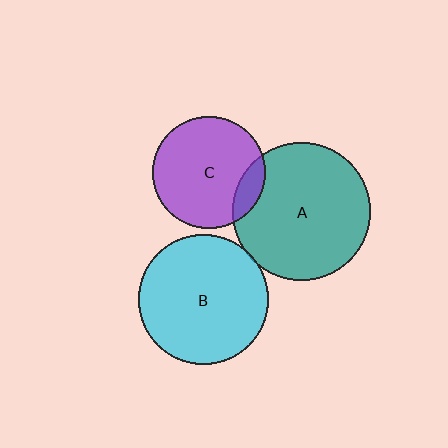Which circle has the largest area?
Circle A (teal).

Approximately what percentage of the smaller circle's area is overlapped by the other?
Approximately 10%.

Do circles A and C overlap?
Yes.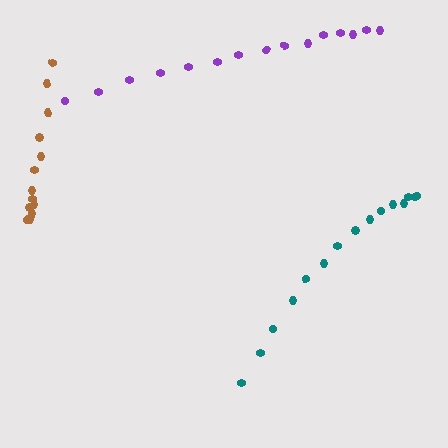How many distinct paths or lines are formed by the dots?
There are 3 distinct paths.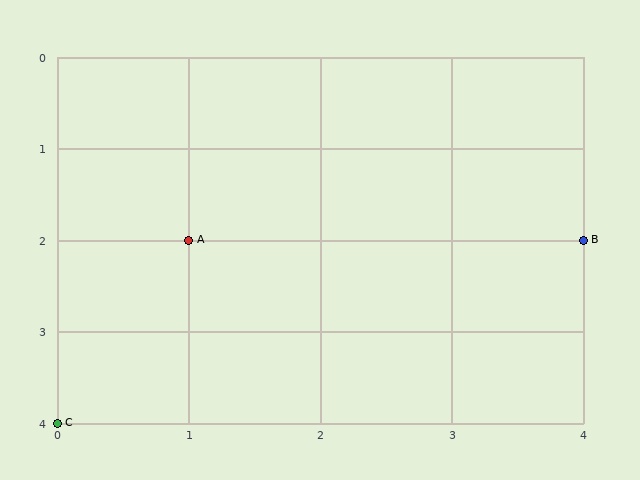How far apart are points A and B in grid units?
Points A and B are 3 columns apart.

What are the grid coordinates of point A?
Point A is at grid coordinates (1, 2).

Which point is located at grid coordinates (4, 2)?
Point B is at (4, 2).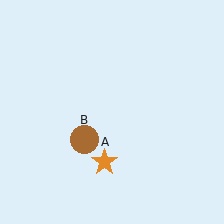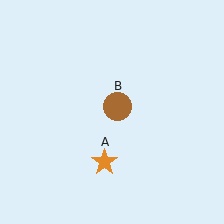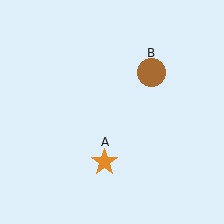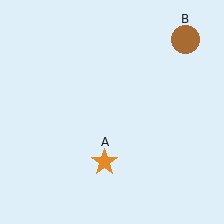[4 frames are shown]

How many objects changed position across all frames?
1 object changed position: brown circle (object B).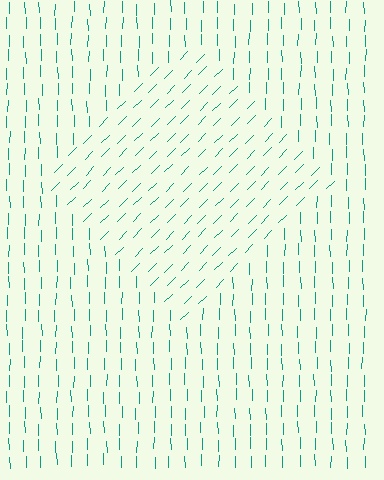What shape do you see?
I see a diamond.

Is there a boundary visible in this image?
Yes, there is a texture boundary formed by a change in line orientation.